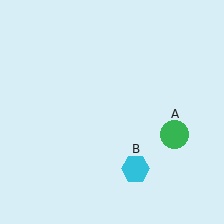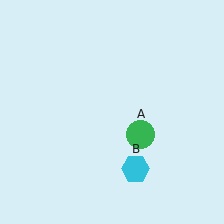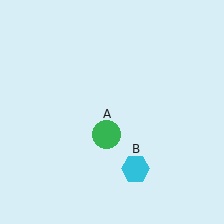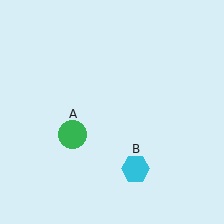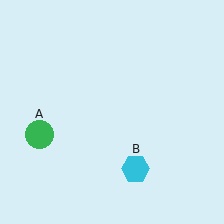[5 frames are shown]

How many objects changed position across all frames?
1 object changed position: green circle (object A).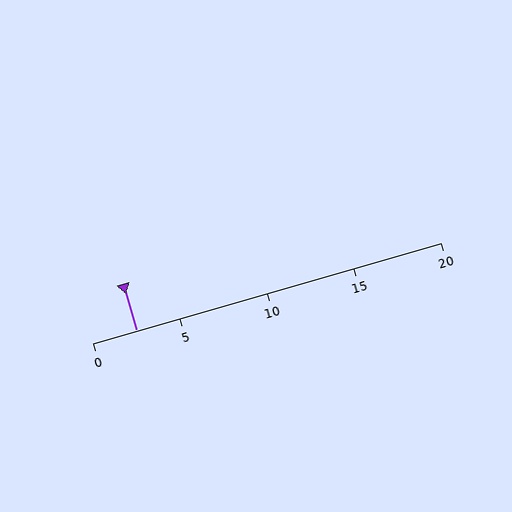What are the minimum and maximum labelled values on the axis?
The axis runs from 0 to 20.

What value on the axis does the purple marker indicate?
The marker indicates approximately 2.5.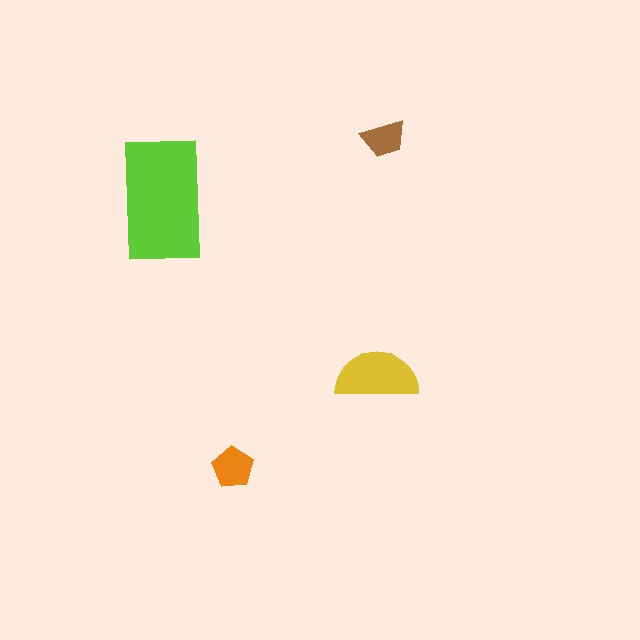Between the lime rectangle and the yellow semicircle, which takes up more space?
The lime rectangle.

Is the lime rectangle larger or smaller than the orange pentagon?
Larger.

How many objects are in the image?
There are 4 objects in the image.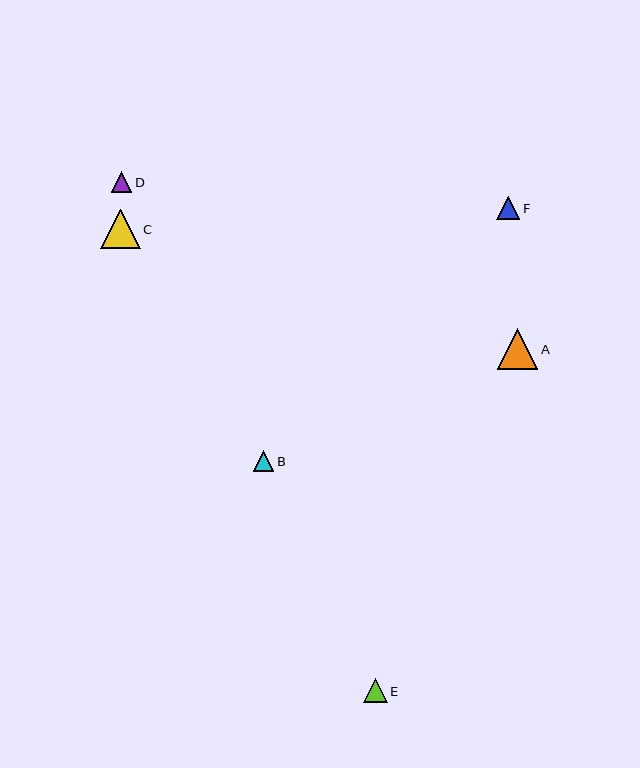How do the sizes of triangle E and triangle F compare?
Triangle E and triangle F are approximately the same size.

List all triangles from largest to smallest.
From largest to smallest: A, C, E, F, D, B.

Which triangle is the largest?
Triangle A is the largest with a size of approximately 40 pixels.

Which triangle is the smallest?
Triangle B is the smallest with a size of approximately 20 pixels.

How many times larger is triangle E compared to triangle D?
Triangle E is approximately 1.1 times the size of triangle D.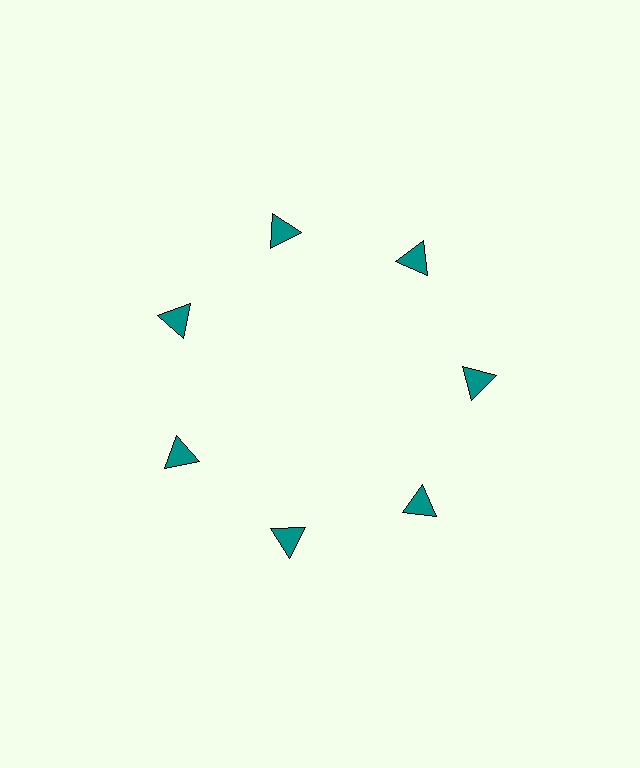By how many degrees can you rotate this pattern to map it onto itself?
The pattern maps onto itself every 51 degrees of rotation.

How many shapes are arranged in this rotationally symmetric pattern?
There are 7 shapes, arranged in 7 groups of 1.